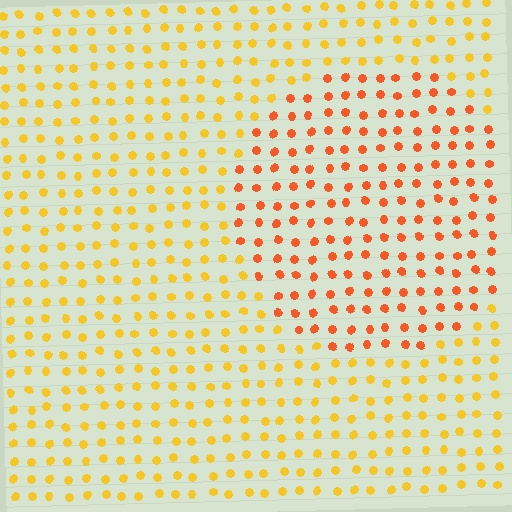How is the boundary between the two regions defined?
The boundary is defined purely by a slight shift in hue (about 32 degrees). Spacing, size, and orientation are identical on both sides.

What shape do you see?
I see a circle.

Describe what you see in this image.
The image is filled with small yellow elements in a uniform arrangement. A circle-shaped region is visible where the elements are tinted to a slightly different hue, forming a subtle color boundary.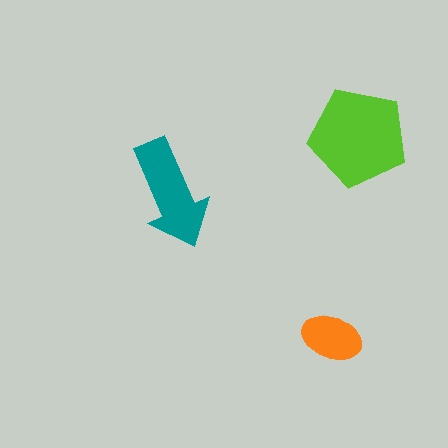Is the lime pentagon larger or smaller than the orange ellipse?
Larger.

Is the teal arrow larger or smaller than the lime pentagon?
Smaller.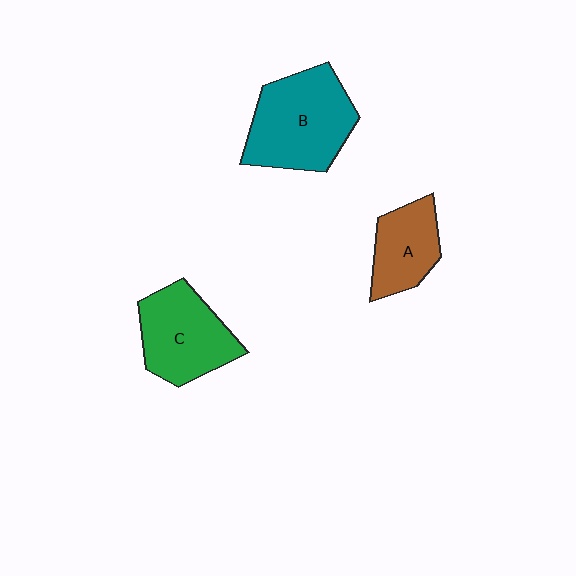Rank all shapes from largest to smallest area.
From largest to smallest: B (teal), C (green), A (brown).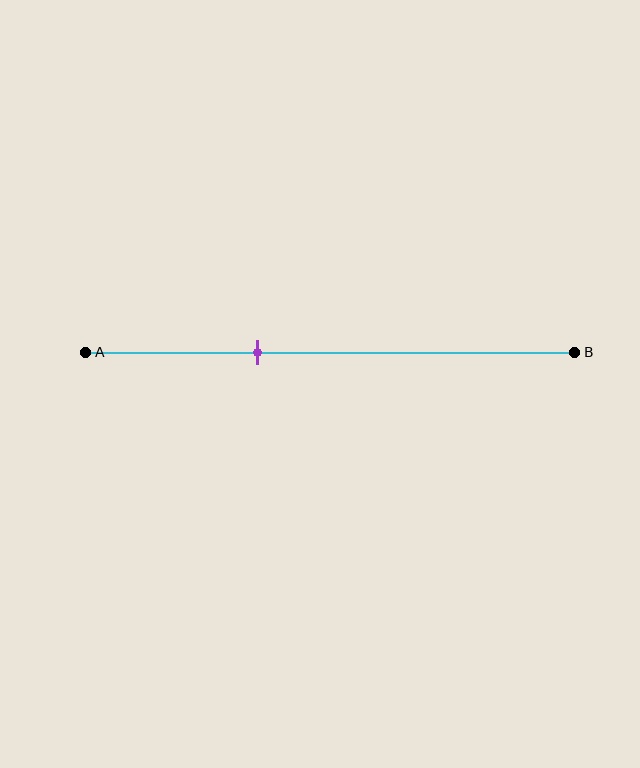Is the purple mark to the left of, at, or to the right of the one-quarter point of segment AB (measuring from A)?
The purple mark is to the right of the one-quarter point of segment AB.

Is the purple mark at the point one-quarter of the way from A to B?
No, the mark is at about 35% from A, not at the 25% one-quarter point.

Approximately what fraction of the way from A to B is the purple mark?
The purple mark is approximately 35% of the way from A to B.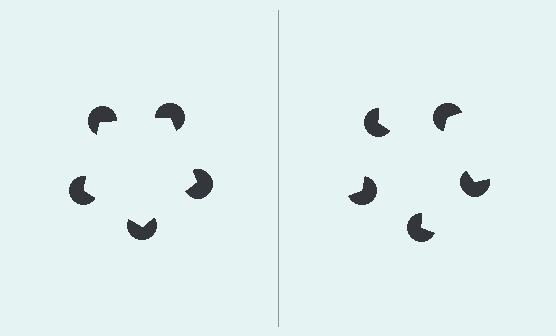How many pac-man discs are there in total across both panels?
10 — 5 on each side.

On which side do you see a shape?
An illusory pentagon appears on the left side. On the right side the wedge cuts are rotated, so no coherent shape forms.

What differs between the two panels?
The pac-man discs are positioned identically on both sides; only the wedge orientations differ. On the left they align to a pentagon; on the right they are misaligned.